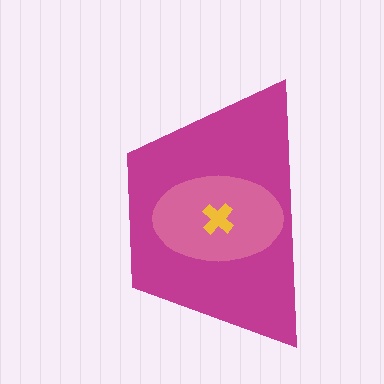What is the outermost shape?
The magenta trapezoid.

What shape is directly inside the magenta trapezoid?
The pink ellipse.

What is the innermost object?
The yellow cross.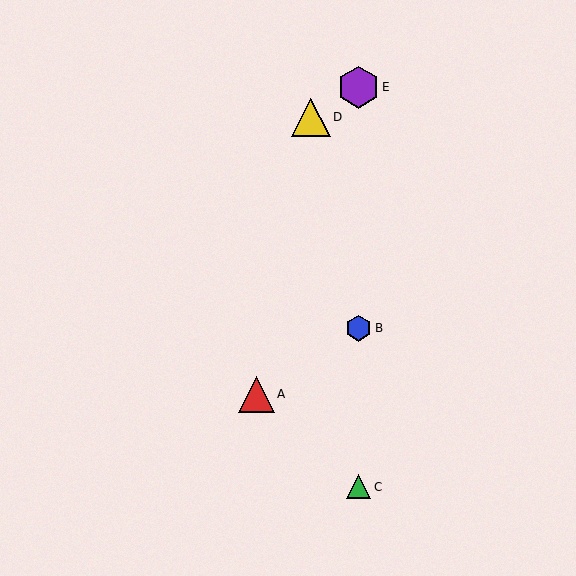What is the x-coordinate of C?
Object C is at x≈359.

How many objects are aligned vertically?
3 objects (B, C, E) are aligned vertically.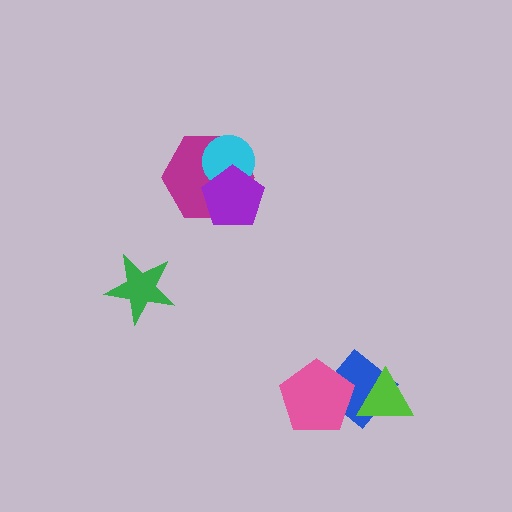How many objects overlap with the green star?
0 objects overlap with the green star.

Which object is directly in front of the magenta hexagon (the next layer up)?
The cyan circle is directly in front of the magenta hexagon.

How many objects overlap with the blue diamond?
2 objects overlap with the blue diamond.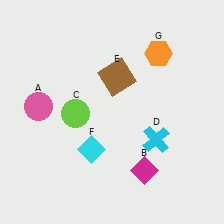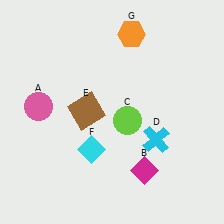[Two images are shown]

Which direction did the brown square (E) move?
The brown square (E) moved down.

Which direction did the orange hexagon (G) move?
The orange hexagon (G) moved left.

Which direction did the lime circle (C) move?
The lime circle (C) moved right.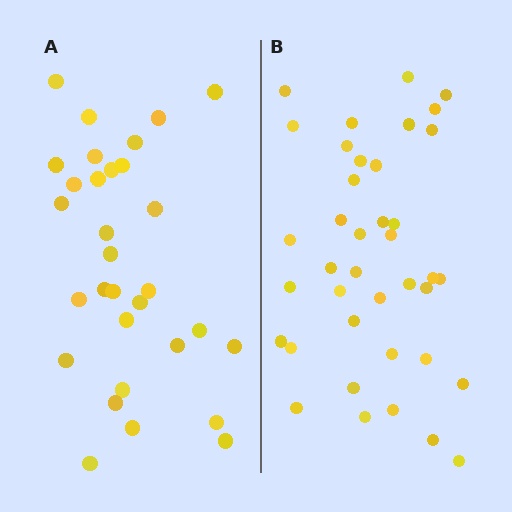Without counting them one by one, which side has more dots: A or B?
Region B (the right region) has more dots.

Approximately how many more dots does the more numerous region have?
Region B has roughly 8 or so more dots than region A.